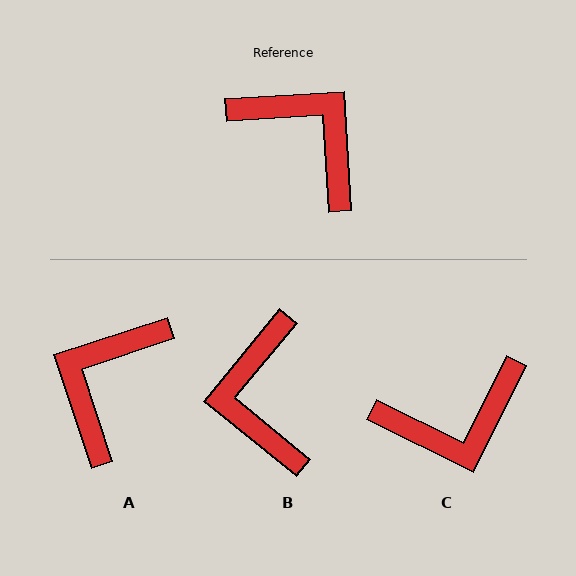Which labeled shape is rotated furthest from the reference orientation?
B, about 137 degrees away.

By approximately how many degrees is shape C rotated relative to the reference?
Approximately 120 degrees clockwise.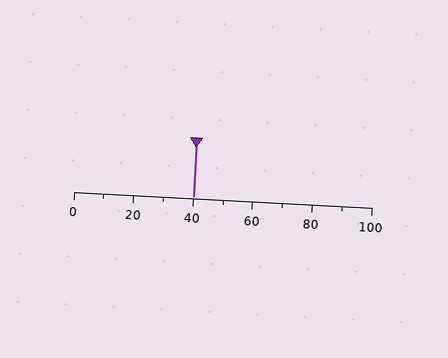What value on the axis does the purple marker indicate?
The marker indicates approximately 40.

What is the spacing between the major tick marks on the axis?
The major ticks are spaced 20 apart.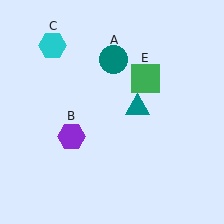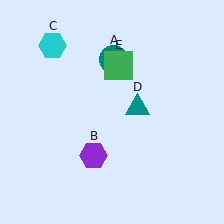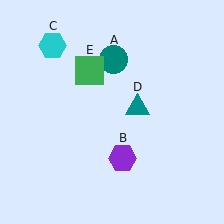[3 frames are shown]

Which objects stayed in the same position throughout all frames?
Teal circle (object A) and cyan hexagon (object C) and teal triangle (object D) remained stationary.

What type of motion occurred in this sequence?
The purple hexagon (object B), green square (object E) rotated counterclockwise around the center of the scene.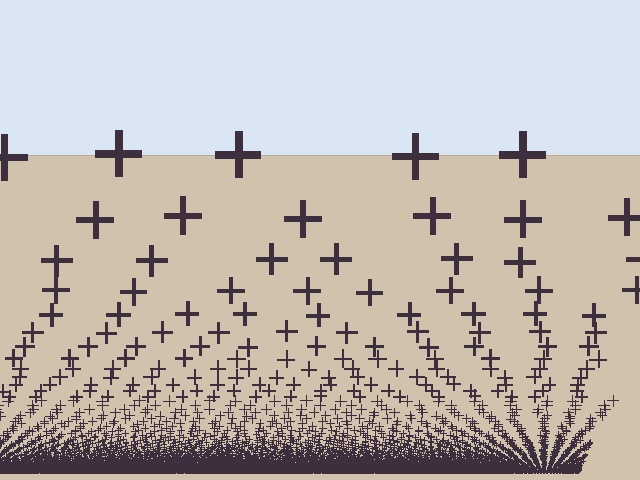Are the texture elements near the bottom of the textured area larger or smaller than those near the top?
Smaller. The gradient is inverted — elements near the bottom are smaller and denser.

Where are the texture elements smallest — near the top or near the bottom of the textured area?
Near the bottom.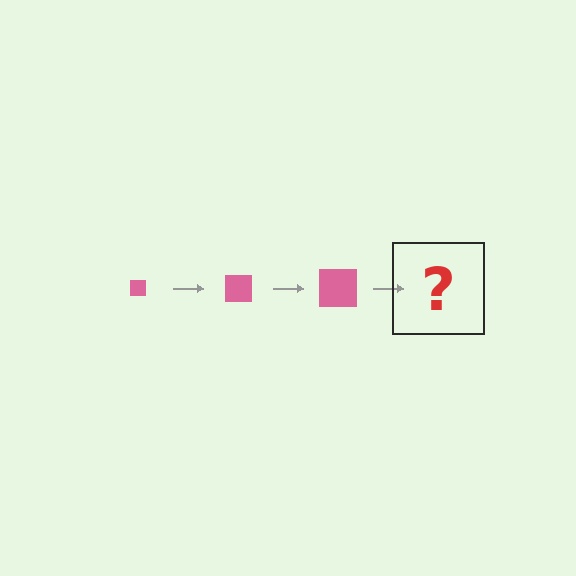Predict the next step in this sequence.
The next step is a pink square, larger than the previous one.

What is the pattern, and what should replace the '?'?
The pattern is that the square gets progressively larger each step. The '?' should be a pink square, larger than the previous one.